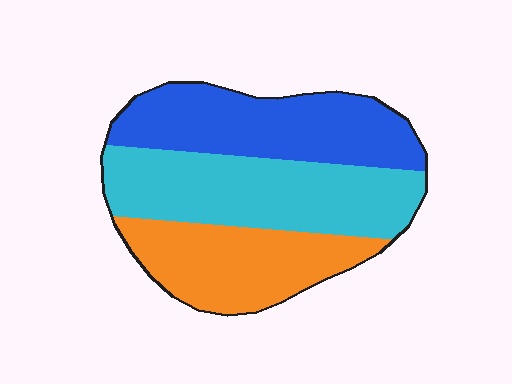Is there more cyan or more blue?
Cyan.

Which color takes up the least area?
Orange, at roughly 30%.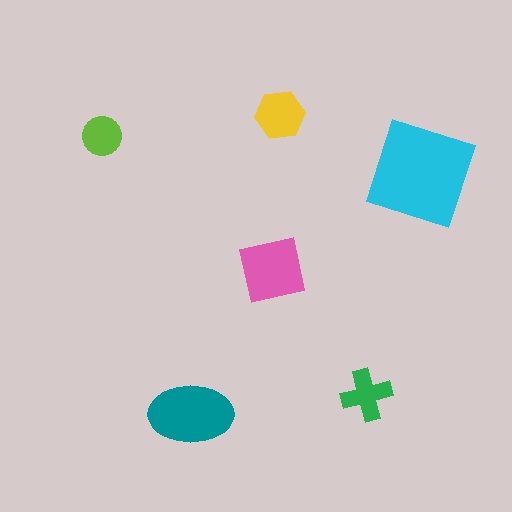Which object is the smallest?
The lime circle.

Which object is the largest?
The cyan square.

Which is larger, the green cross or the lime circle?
The green cross.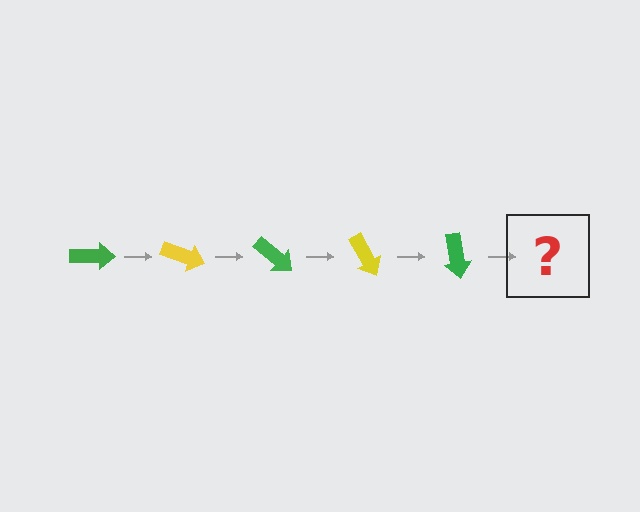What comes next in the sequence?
The next element should be a yellow arrow, rotated 100 degrees from the start.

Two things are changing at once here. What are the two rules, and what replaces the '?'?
The two rules are that it rotates 20 degrees each step and the color cycles through green and yellow. The '?' should be a yellow arrow, rotated 100 degrees from the start.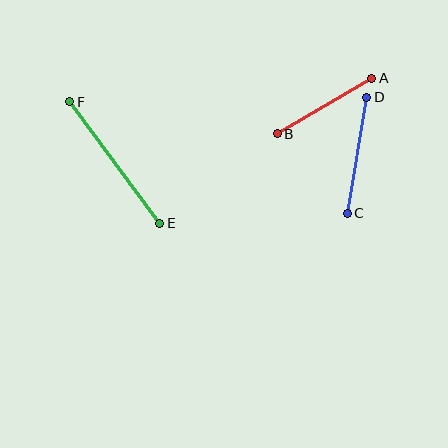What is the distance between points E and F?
The distance is approximately 151 pixels.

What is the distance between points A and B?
The distance is approximately 110 pixels.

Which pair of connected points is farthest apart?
Points E and F are farthest apart.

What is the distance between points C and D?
The distance is approximately 118 pixels.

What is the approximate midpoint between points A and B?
The midpoint is at approximately (325, 106) pixels.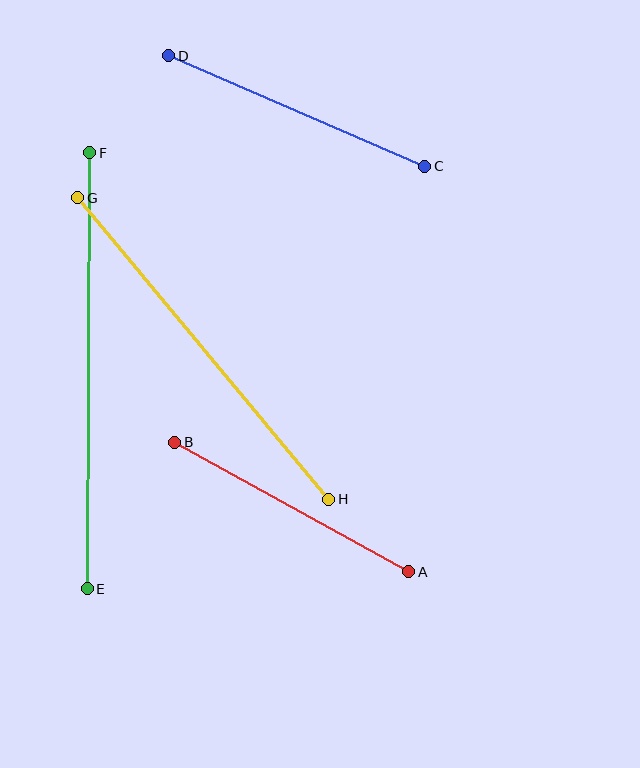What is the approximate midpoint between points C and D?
The midpoint is at approximately (297, 111) pixels.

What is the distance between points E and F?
The distance is approximately 436 pixels.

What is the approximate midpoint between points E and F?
The midpoint is at approximately (88, 371) pixels.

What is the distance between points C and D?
The distance is approximately 279 pixels.